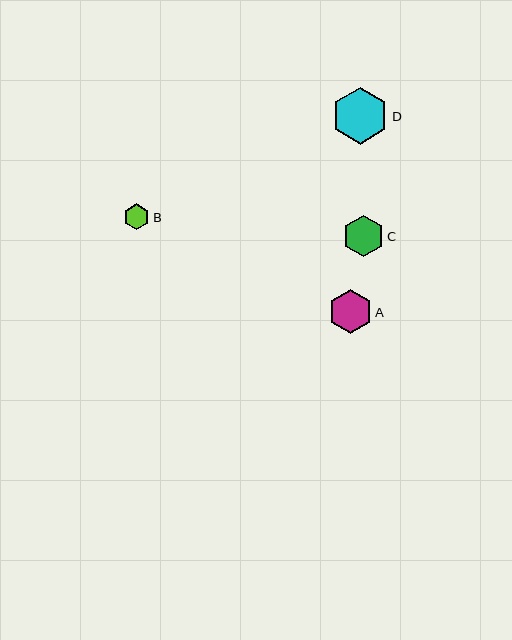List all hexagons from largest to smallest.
From largest to smallest: D, A, C, B.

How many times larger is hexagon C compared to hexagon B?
Hexagon C is approximately 1.6 times the size of hexagon B.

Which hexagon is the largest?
Hexagon D is the largest with a size of approximately 57 pixels.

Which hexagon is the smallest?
Hexagon B is the smallest with a size of approximately 26 pixels.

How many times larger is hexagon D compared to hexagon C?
Hexagon D is approximately 1.4 times the size of hexagon C.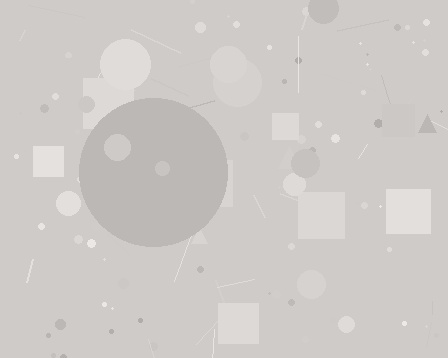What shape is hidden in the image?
A circle is hidden in the image.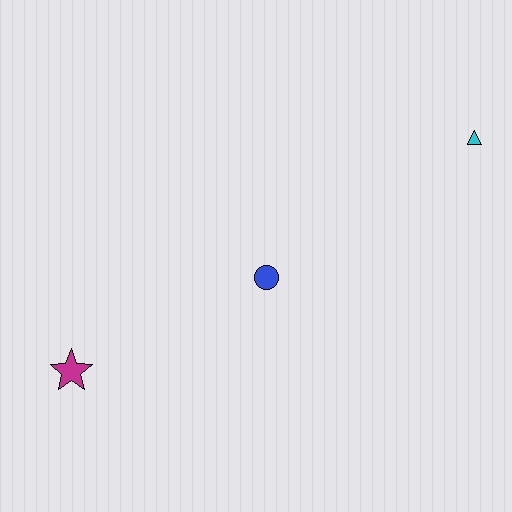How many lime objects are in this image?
There are no lime objects.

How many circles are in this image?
There is 1 circle.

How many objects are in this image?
There are 3 objects.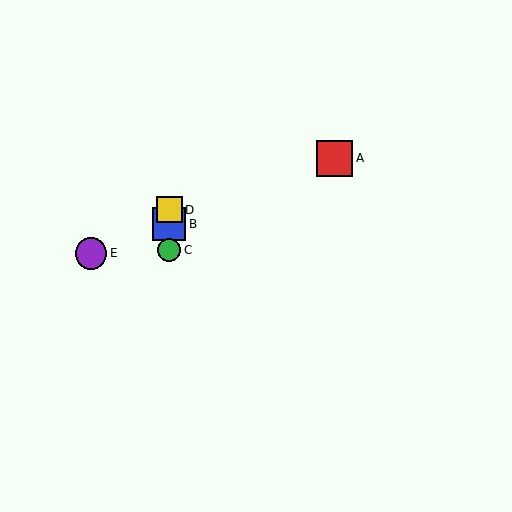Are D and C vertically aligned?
Yes, both are at x≈169.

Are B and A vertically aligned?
No, B is at x≈169 and A is at x≈335.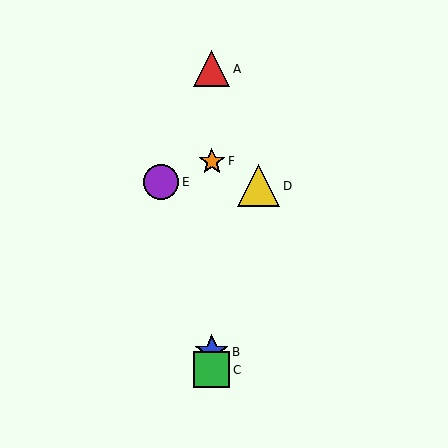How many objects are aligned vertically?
4 objects (A, B, C, F) are aligned vertically.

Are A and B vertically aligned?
Yes, both are at x≈212.